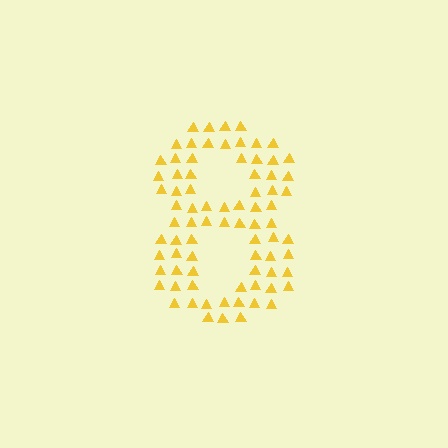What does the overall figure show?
The overall figure shows the digit 8.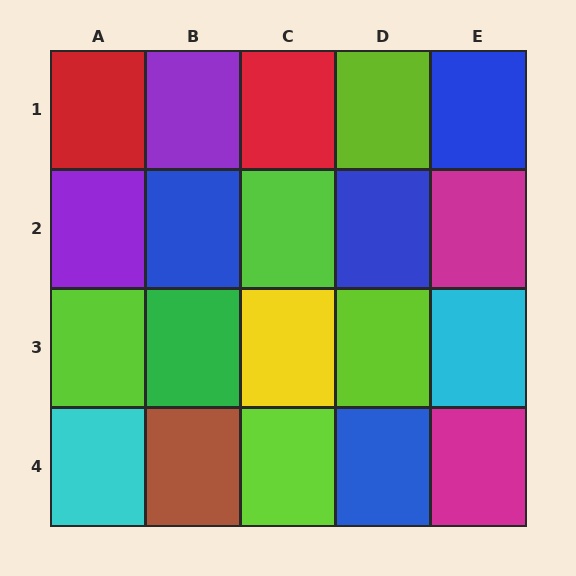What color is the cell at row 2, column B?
Blue.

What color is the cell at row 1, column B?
Purple.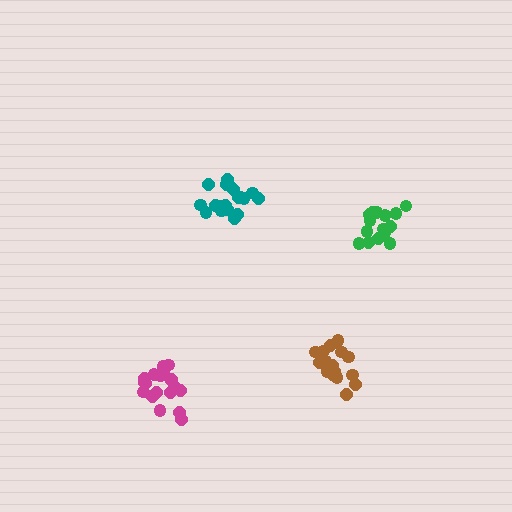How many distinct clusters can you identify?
There are 4 distinct clusters.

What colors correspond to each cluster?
The clusters are colored: brown, teal, magenta, green.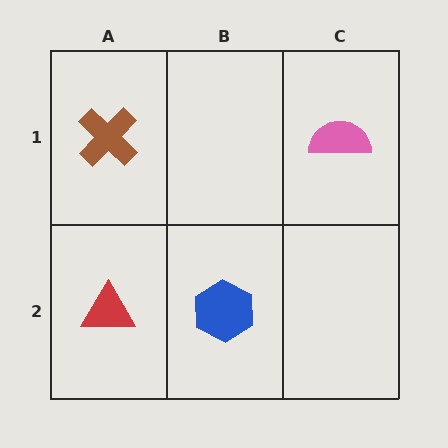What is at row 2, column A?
A red triangle.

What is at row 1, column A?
A brown cross.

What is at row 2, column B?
A blue hexagon.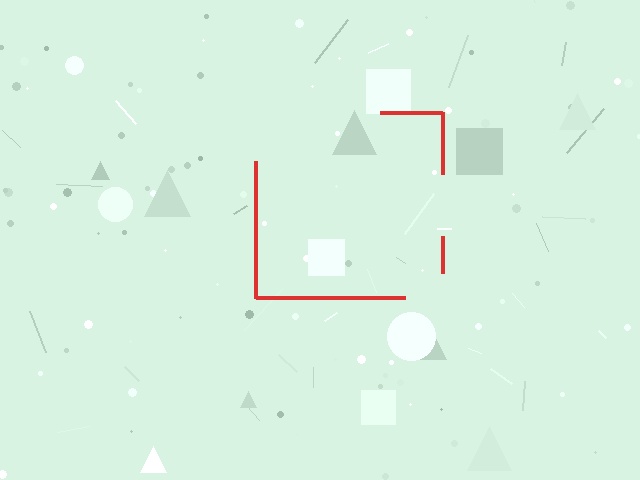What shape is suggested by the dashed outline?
The dashed outline suggests a square.